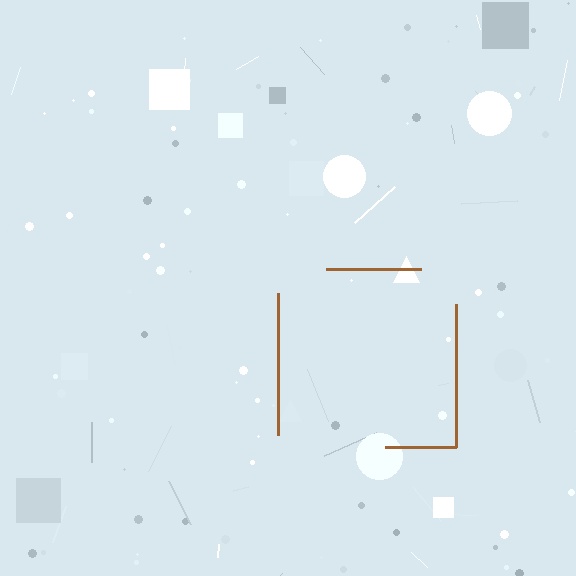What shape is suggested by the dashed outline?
The dashed outline suggests a square.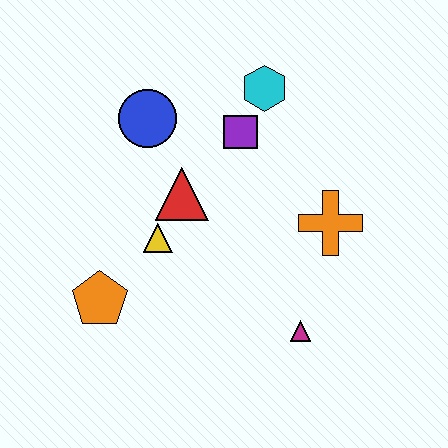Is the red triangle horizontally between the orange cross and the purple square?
No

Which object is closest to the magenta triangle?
The orange cross is closest to the magenta triangle.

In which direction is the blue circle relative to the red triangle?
The blue circle is above the red triangle.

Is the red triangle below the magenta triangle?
No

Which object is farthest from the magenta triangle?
The blue circle is farthest from the magenta triangle.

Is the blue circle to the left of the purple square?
Yes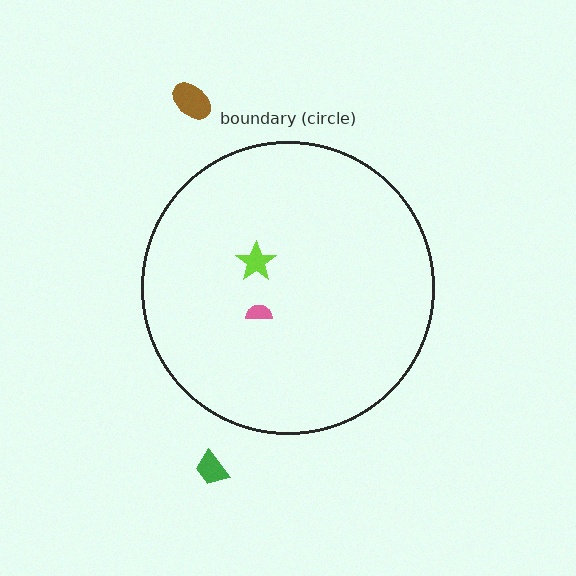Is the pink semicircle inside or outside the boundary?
Inside.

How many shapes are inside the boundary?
2 inside, 2 outside.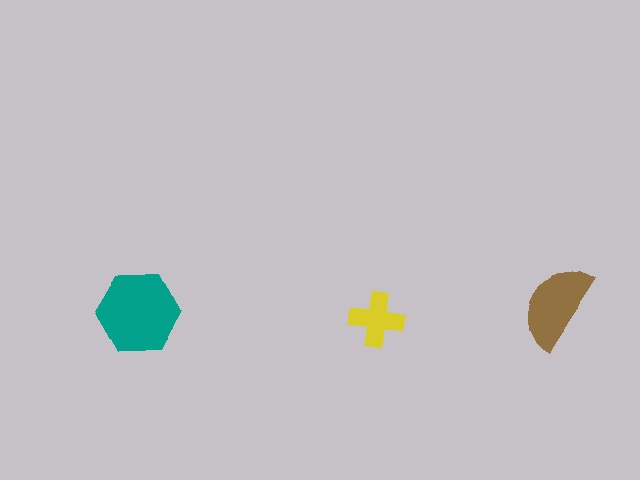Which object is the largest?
The teal hexagon.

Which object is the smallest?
The yellow cross.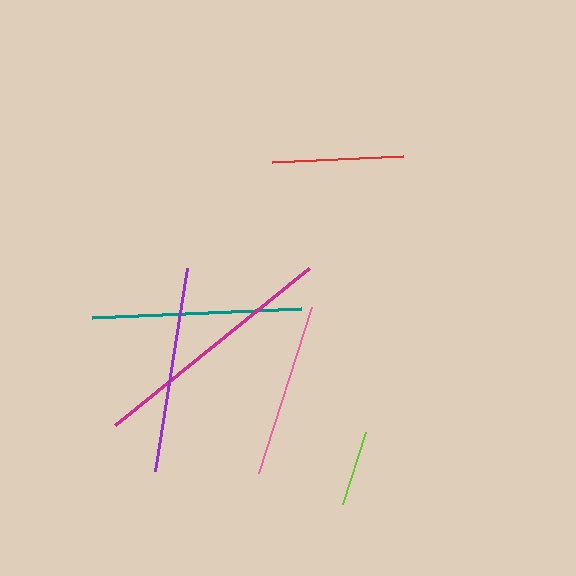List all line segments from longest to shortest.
From longest to shortest: magenta, teal, purple, pink, red, lime.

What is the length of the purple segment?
The purple segment is approximately 205 pixels long.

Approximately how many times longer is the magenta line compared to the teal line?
The magenta line is approximately 1.2 times the length of the teal line.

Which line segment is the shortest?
The lime line is the shortest at approximately 76 pixels.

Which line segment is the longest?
The magenta line is the longest at approximately 250 pixels.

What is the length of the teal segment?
The teal segment is approximately 209 pixels long.